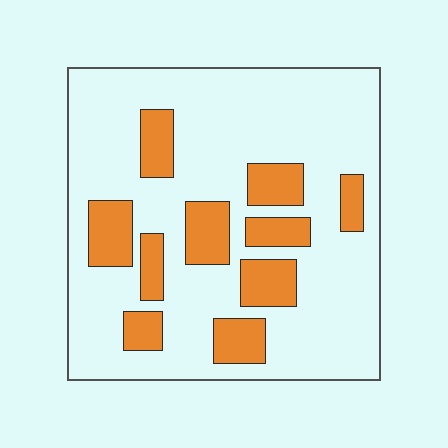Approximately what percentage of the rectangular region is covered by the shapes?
Approximately 25%.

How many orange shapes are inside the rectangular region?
10.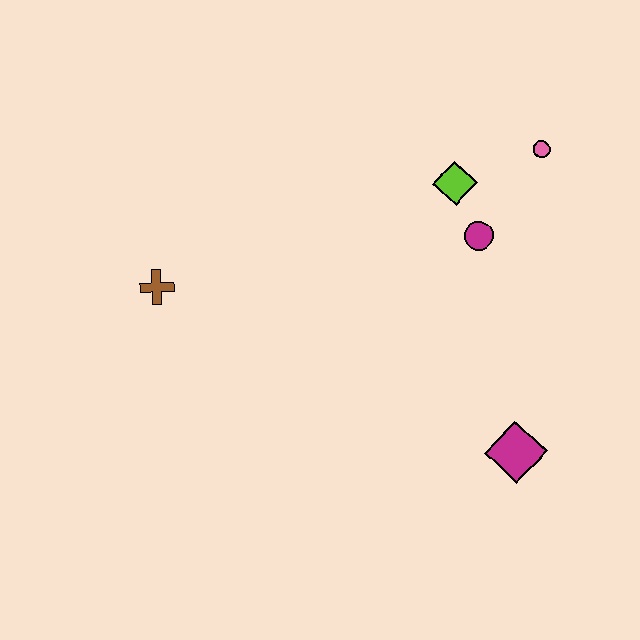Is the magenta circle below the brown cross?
No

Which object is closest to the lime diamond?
The magenta circle is closest to the lime diamond.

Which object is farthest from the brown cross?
The pink circle is farthest from the brown cross.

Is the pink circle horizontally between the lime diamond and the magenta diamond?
No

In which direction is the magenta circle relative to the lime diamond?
The magenta circle is below the lime diamond.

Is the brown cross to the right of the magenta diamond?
No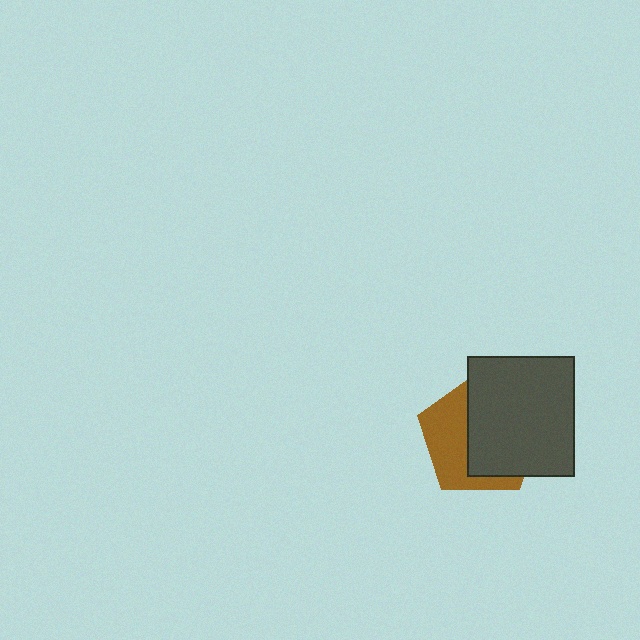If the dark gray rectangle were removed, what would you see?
You would see the complete brown pentagon.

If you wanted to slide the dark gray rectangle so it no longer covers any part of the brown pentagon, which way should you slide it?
Slide it right — that is the most direct way to separate the two shapes.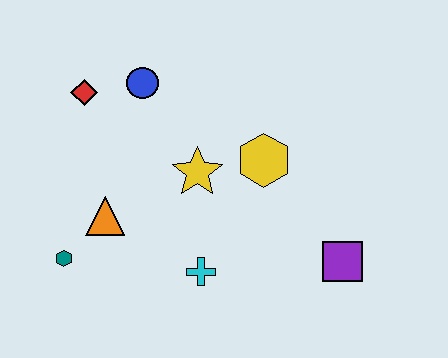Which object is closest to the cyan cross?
The yellow star is closest to the cyan cross.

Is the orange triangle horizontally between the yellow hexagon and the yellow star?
No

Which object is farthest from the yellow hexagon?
The teal hexagon is farthest from the yellow hexagon.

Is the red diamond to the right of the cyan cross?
No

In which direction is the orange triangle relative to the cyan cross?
The orange triangle is to the left of the cyan cross.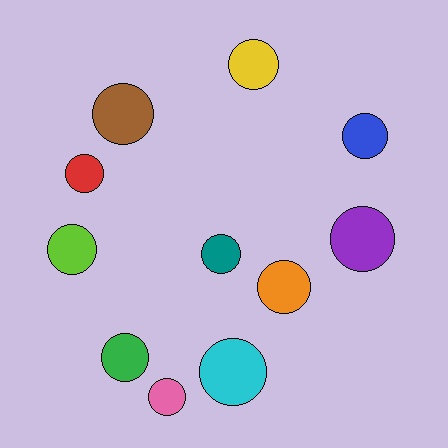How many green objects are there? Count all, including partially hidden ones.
There is 1 green object.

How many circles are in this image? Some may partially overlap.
There are 11 circles.